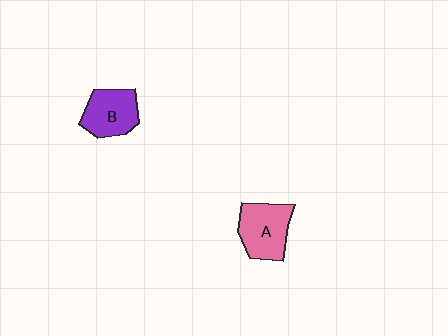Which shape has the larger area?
Shape A (pink).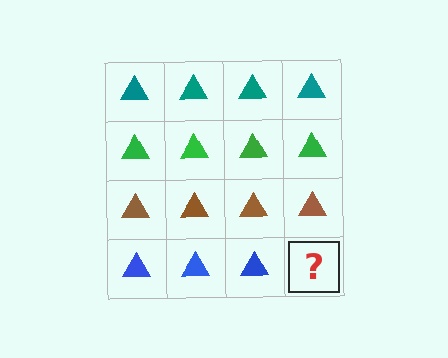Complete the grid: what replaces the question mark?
The question mark should be replaced with a blue triangle.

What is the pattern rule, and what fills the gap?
The rule is that each row has a consistent color. The gap should be filled with a blue triangle.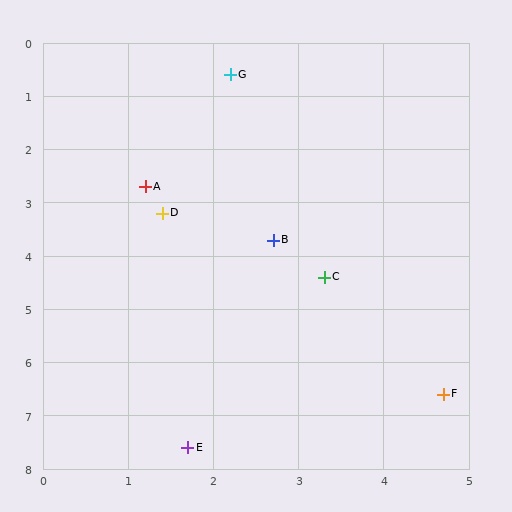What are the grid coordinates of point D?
Point D is at approximately (1.4, 3.2).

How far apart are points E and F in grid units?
Points E and F are about 3.2 grid units apart.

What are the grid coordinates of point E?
Point E is at approximately (1.7, 7.6).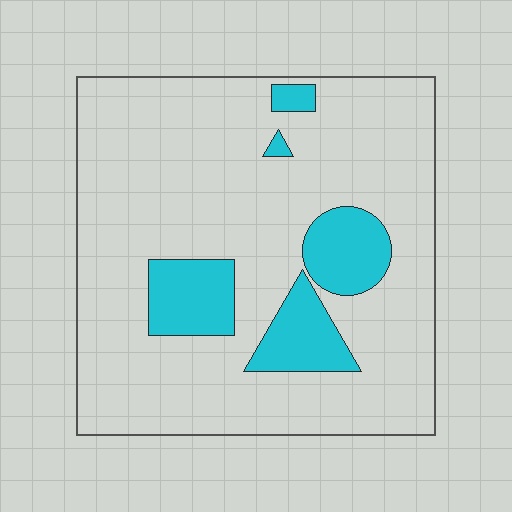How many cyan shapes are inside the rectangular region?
5.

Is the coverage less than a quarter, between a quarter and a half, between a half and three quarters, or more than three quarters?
Less than a quarter.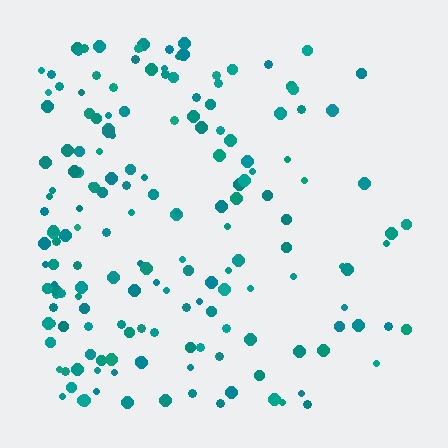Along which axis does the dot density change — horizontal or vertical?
Horizontal.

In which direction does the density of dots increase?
From right to left, with the left side densest.